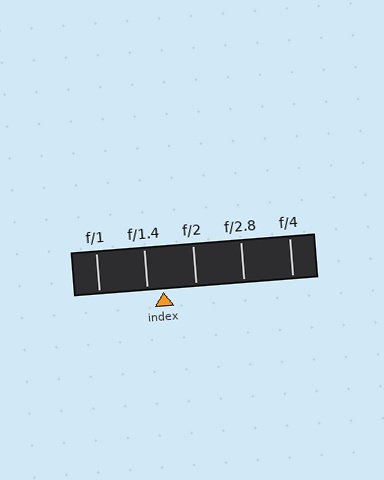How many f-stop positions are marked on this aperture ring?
There are 5 f-stop positions marked.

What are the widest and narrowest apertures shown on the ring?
The widest aperture shown is f/1 and the narrowest is f/4.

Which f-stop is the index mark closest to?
The index mark is closest to f/1.4.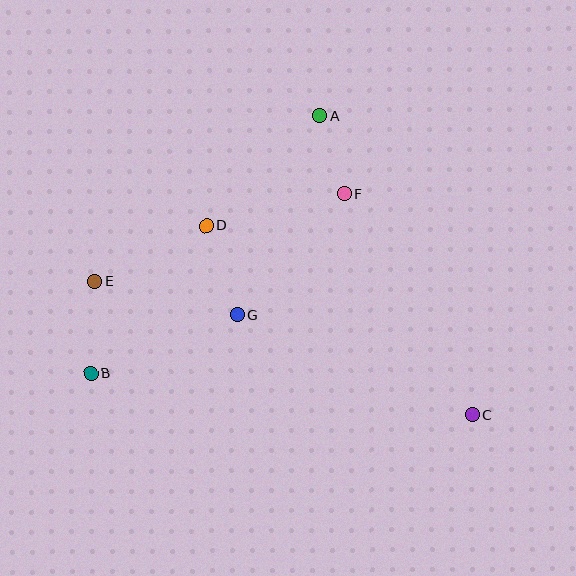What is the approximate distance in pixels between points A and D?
The distance between A and D is approximately 158 pixels.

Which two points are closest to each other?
Points A and F are closest to each other.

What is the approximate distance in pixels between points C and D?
The distance between C and D is approximately 327 pixels.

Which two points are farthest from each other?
Points C and E are farthest from each other.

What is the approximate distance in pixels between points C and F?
The distance between C and F is approximately 256 pixels.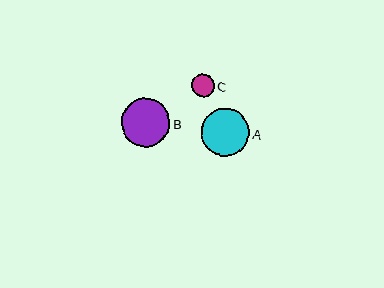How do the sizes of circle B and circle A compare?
Circle B and circle A are approximately the same size.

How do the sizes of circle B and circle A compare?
Circle B and circle A are approximately the same size.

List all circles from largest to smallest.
From largest to smallest: B, A, C.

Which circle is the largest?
Circle B is the largest with a size of approximately 49 pixels.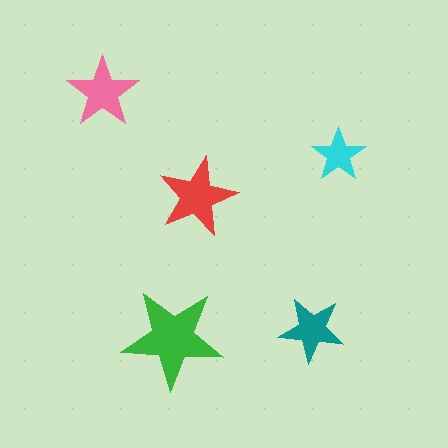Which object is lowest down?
The green star is bottommost.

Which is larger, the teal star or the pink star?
The pink one.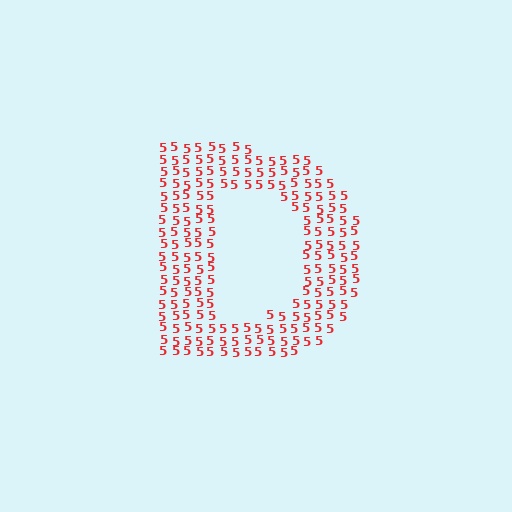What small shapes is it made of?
It is made of small digit 5's.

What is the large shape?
The large shape is the letter D.